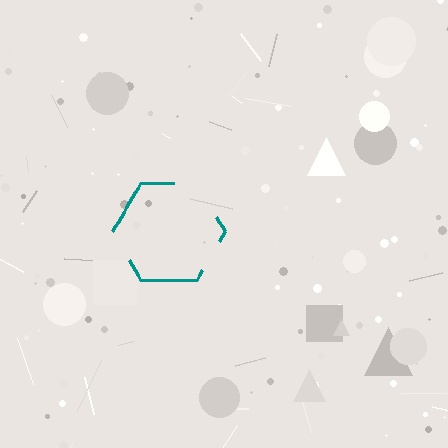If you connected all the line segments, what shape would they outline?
They would outline a hexagon.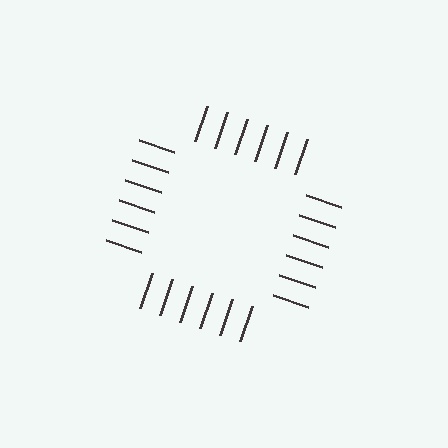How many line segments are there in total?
24 — 6 along each of the 4 edges.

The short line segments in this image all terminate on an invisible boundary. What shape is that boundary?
An illusory square — the line segments terminate on its edges but no continuous stroke is drawn.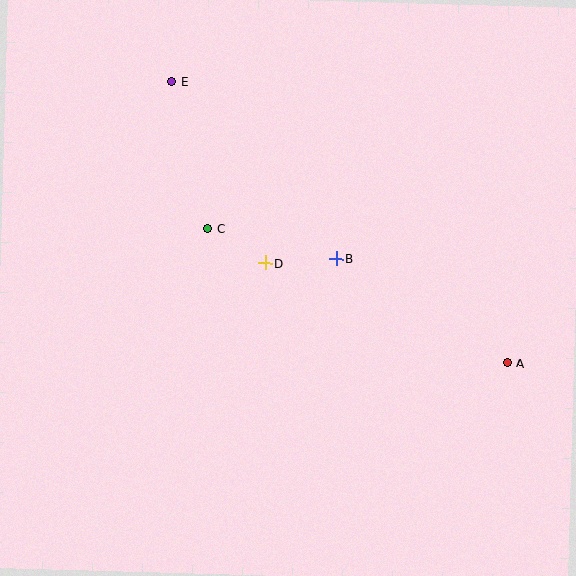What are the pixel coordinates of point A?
Point A is at (507, 363).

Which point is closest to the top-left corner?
Point E is closest to the top-left corner.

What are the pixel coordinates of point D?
Point D is at (265, 263).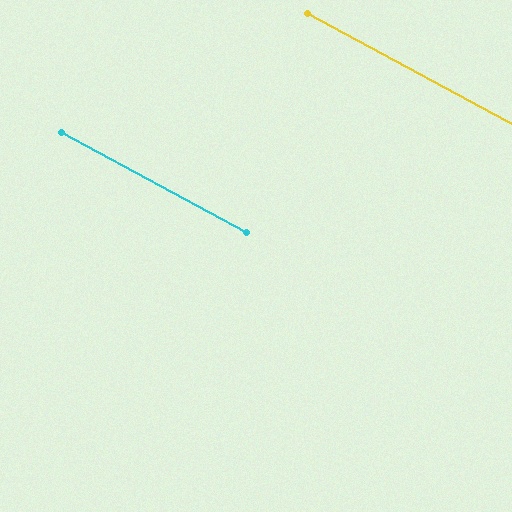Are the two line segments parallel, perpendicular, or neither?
Parallel — their directions differ by only 0.2°.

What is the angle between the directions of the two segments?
Approximately 0 degrees.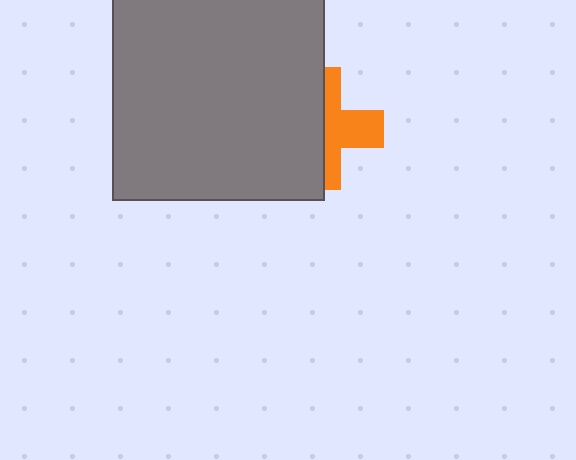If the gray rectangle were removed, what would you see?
You would see the complete orange cross.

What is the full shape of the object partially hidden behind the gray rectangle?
The partially hidden object is an orange cross.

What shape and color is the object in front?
The object in front is a gray rectangle.